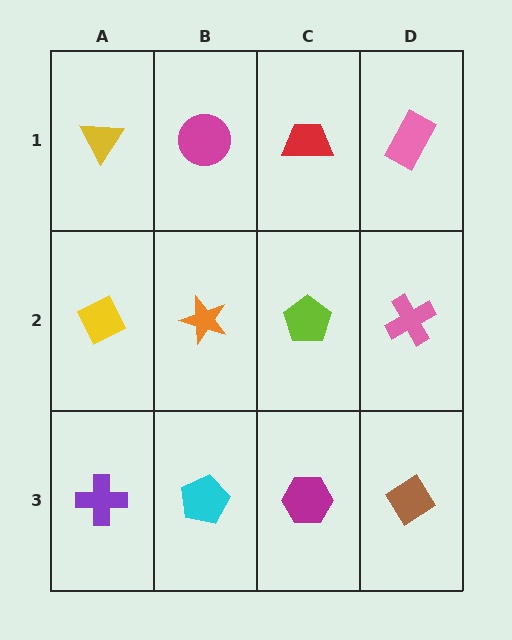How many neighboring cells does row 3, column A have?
2.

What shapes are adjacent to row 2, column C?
A red trapezoid (row 1, column C), a magenta hexagon (row 3, column C), an orange star (row 2, column B), a pink cross (row 2, column D).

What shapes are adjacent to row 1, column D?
A pink cross (row 2, column D), a red trapezoid (row 1, column C).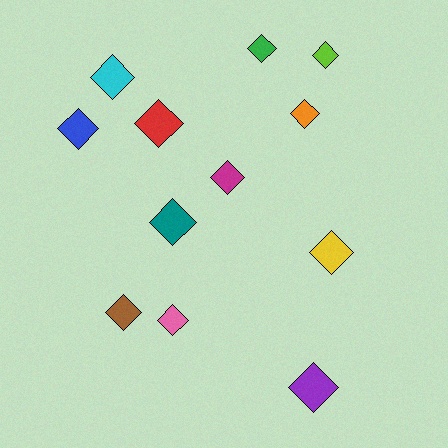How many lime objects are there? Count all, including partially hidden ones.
There is 1 lime object.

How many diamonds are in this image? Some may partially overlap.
There are 12 diamonds.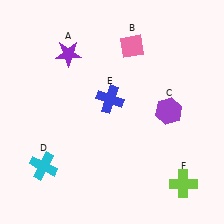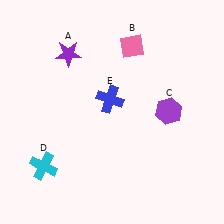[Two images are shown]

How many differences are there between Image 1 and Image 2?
There is 1 difference between the two images.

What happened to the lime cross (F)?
The lime cross (F) was removed in Image 2. It was in the bottom-right area of Image 1.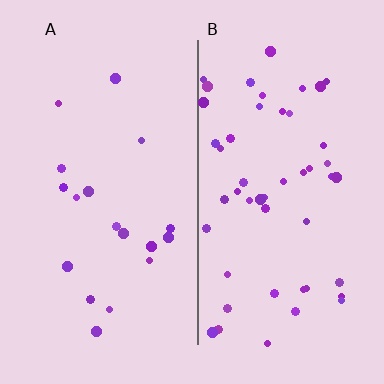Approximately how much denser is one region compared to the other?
Approximately 2.7× — region B over region A.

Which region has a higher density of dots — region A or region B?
B (the right).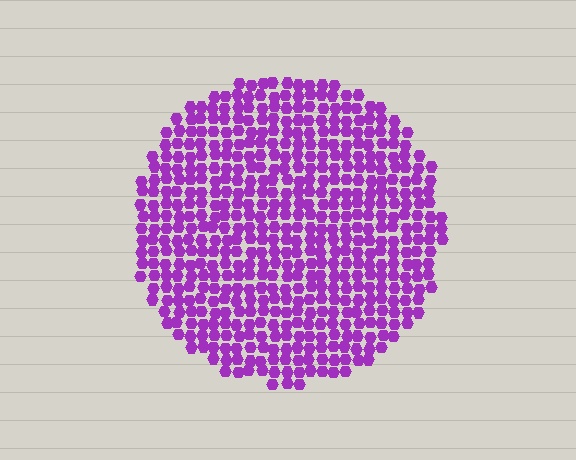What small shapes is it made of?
It is made of small hexagons.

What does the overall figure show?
The overall figure shows a circle.